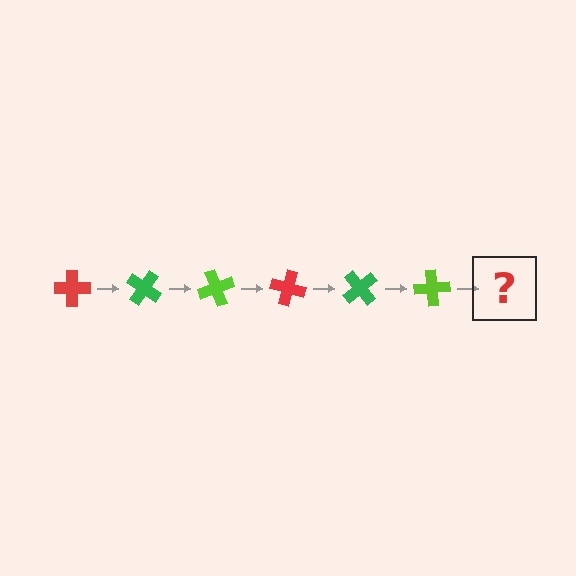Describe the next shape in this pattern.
It should be a red cross, rotated 210 degrees from the start.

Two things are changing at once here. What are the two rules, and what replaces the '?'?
The two rules are that it rotates 35 degrees each step and the color cycles through red, green, and lime. The '?' should be a red cross, rotated 210 degrees from the start.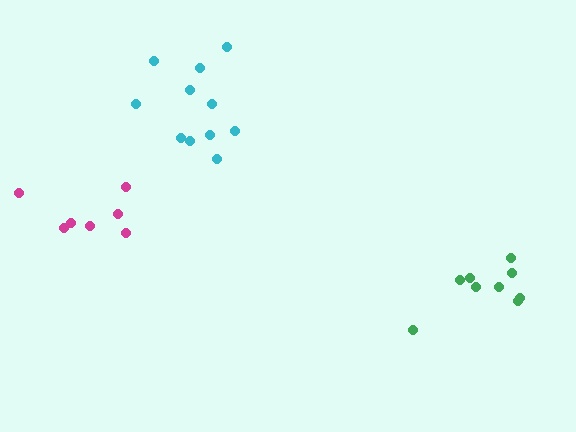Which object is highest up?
The cyan cluster is topmost.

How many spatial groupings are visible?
There are 3 spatial groupings.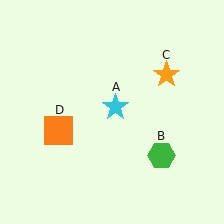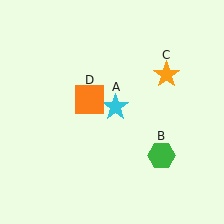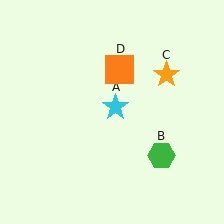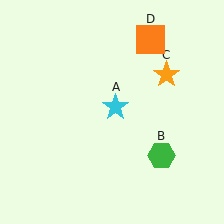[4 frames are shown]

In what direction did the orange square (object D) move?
The orange square (object D) moved up and to the right.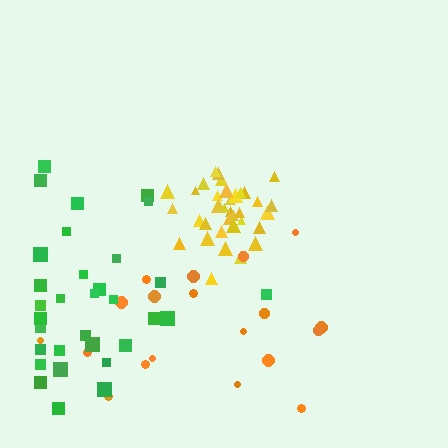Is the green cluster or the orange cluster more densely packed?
Green.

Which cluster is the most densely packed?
Yellow.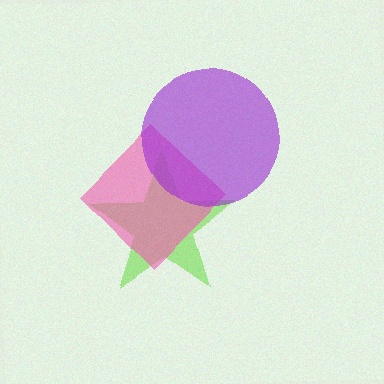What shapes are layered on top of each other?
The layered shapes are: a lime star, a pink diamond, a purple circle.